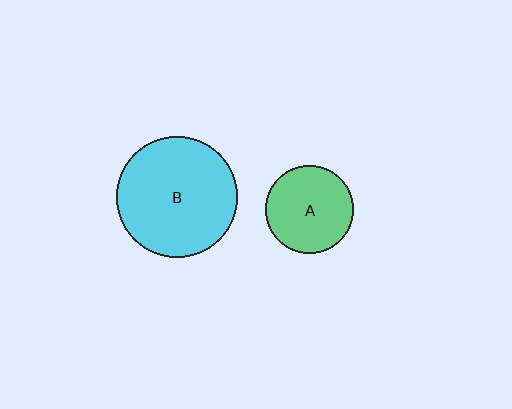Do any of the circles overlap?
No, none of the circles overlap.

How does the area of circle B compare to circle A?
Approximately 1.9 times.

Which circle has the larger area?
Circle B (cyan).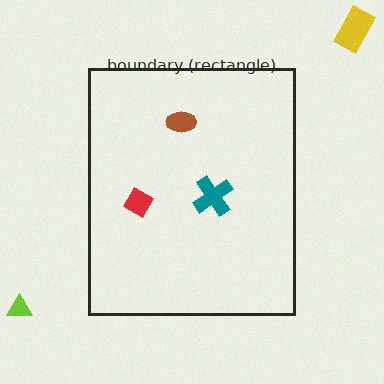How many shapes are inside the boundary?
3 inside, 2 outside.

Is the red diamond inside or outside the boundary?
Inside.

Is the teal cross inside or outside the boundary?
Inside.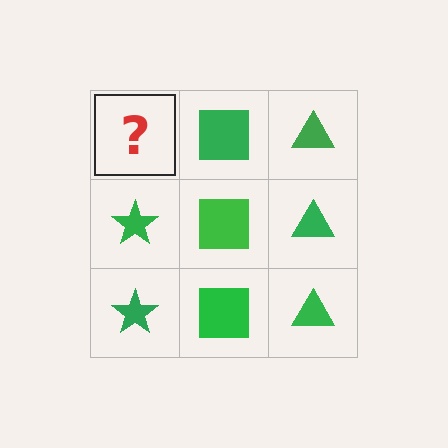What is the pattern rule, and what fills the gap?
The rule is that each column has a consistent shape. The gap should be filled with a green star.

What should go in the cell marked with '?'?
The missing cell should contain a green star.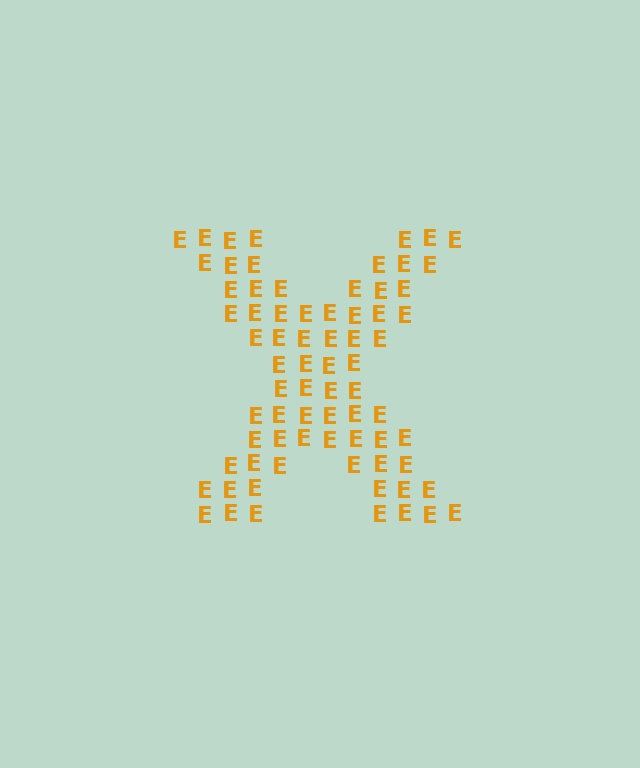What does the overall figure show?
The overall figure shows the letter X.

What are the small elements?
The small elements are letter E's.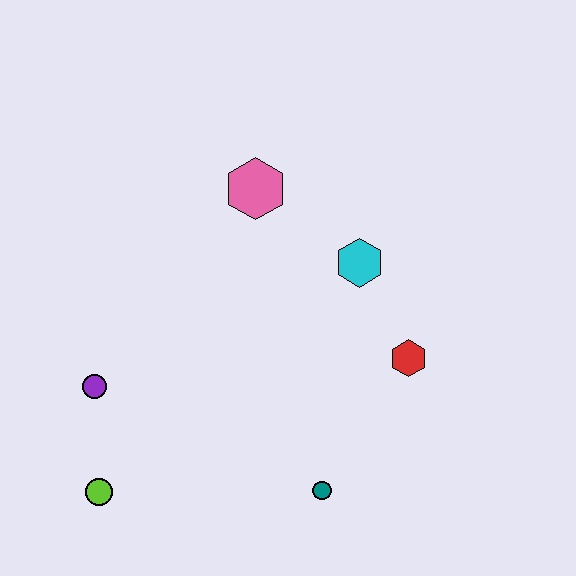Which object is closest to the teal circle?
The red hexagon is closest to the teal circle.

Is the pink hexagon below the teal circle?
No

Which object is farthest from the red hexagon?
The lime circle is farthest from the red hexagon.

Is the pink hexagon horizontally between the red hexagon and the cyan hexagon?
No